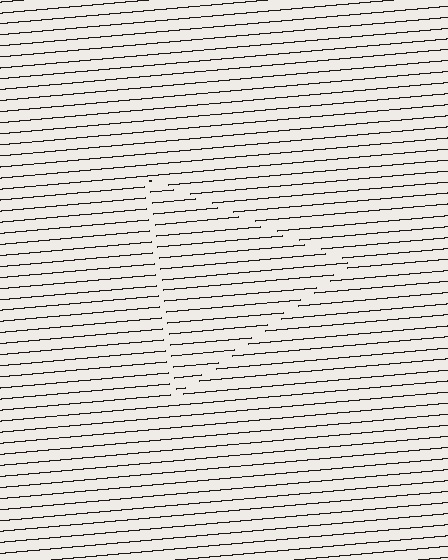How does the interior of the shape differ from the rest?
The interior of the shape contains the same grating, shifted by half a period — the contour is defined by the phase discontinuity where line-ends from the inner and outer gratings abut.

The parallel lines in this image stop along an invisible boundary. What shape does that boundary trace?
An illusory triangle. The interior of the shape contains the same grating, shifted by half a period — the contour is defined by the phase discontinuity where line-ends from the inner and outer gratings abut.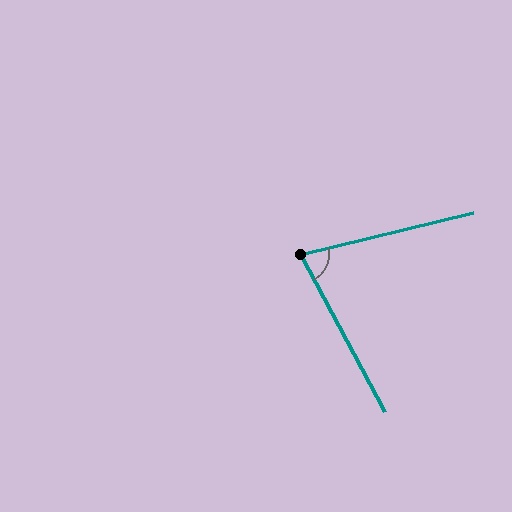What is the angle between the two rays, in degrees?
Approximately 75 degrees.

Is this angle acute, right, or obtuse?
It is acute.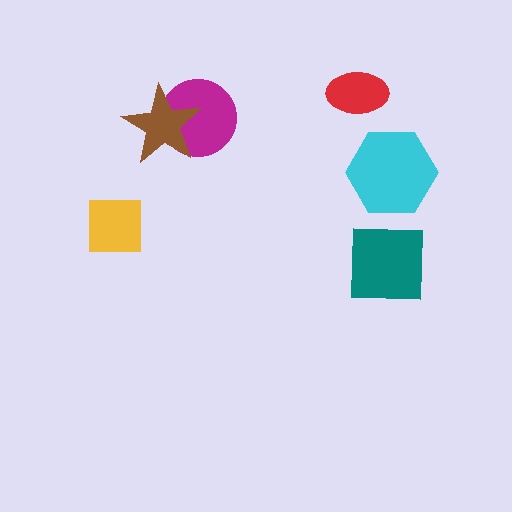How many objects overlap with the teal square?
0 objects overlap with the teal square.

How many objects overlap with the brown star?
1 object overlaps with the brown star.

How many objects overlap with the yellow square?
0 objects overlap with the yellow square.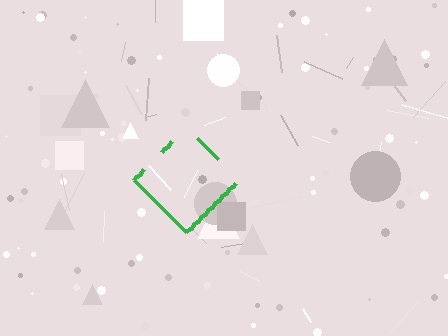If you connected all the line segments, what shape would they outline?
They would outline a diamond.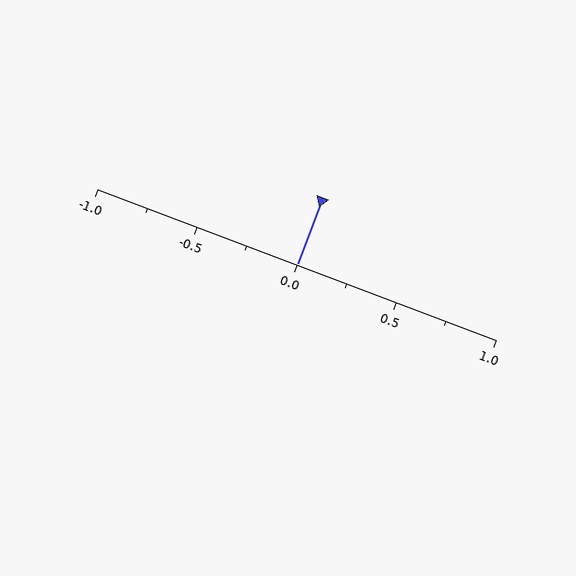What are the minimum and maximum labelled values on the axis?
The axis runs from -1.0 to 1.0.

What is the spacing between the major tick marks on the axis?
The major ticks are spaced 0.5 apart.